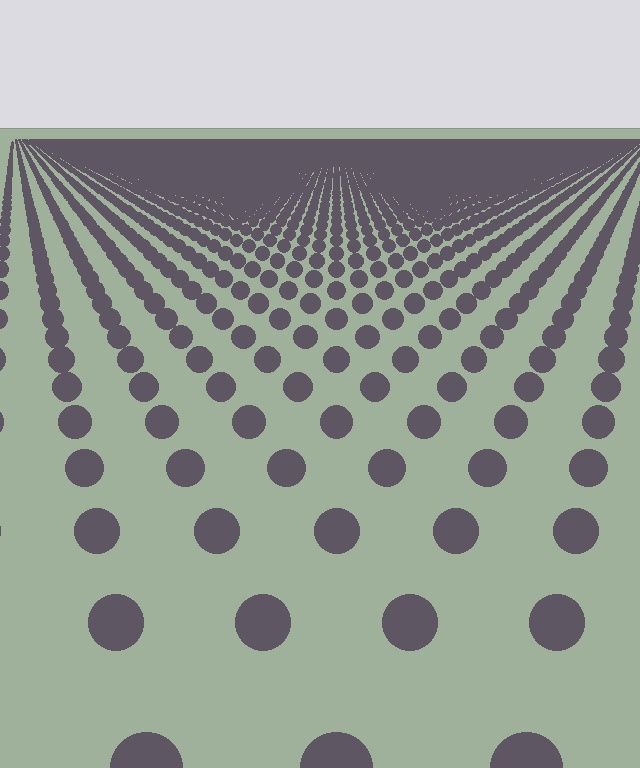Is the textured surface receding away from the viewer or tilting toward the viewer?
The surface is receding away from the viewer. Texture elements get smaller and denser toward the top.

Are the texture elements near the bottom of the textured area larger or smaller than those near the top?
Larger. Near the bottom, elements are closer to the viewer and appear at a bigger on-screen size.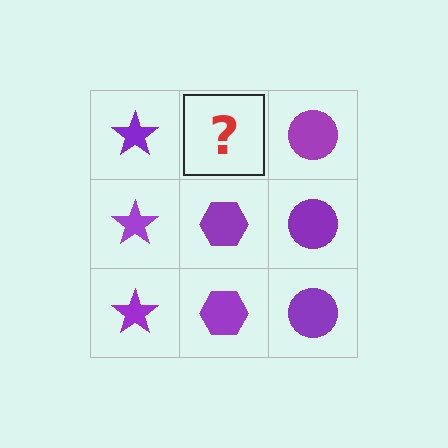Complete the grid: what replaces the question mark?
The question mark should be replaced with a purple hexagon.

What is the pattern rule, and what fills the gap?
The rule is that each column has a consistent shape. The gap should be filled with a purple hexagon.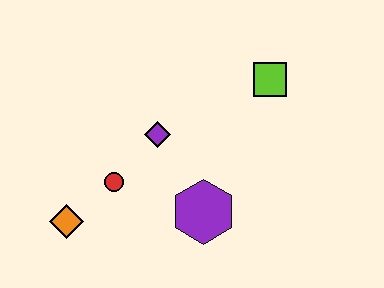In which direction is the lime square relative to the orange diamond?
The lime square is to the right of the orange diamond.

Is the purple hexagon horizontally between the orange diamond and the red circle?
No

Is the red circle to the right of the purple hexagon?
No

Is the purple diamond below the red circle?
No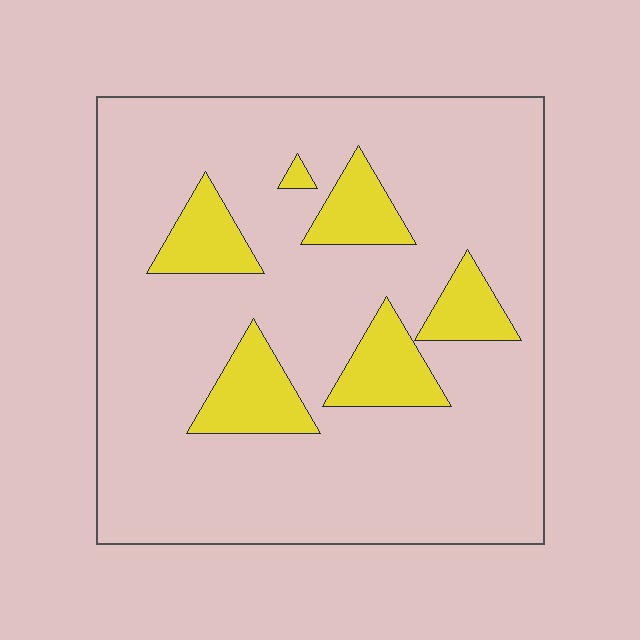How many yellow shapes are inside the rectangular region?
6.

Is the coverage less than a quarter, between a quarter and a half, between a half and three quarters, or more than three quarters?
Less than a quarter.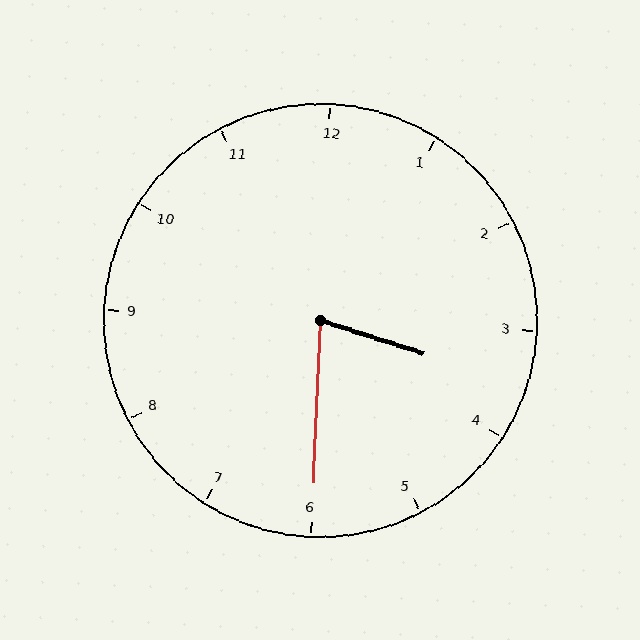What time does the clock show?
3:30.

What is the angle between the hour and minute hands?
Approximately 75 degrees.